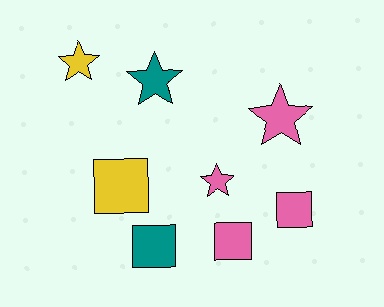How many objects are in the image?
There are 8 objects.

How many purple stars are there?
There are no purple stars.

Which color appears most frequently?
Pink, with 4 objects.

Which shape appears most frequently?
Star, with 4 objects.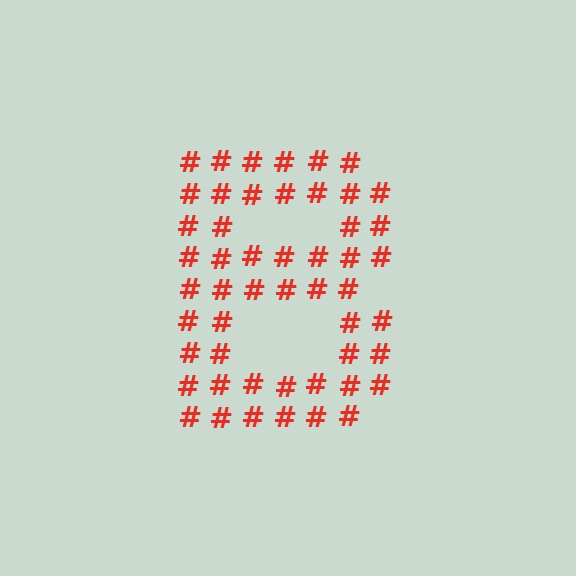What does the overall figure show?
The overall figure shows the letter B.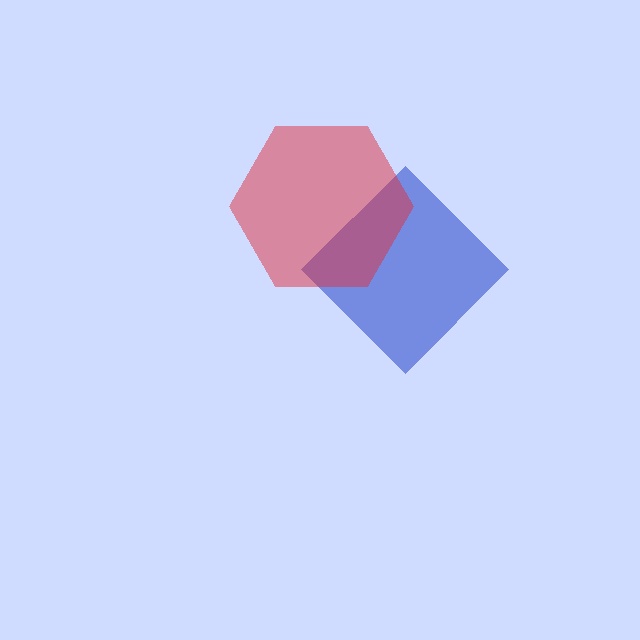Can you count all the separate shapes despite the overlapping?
Yes, there are 2 separate shapes.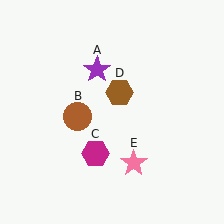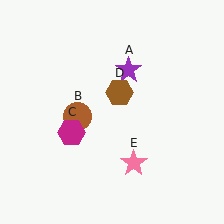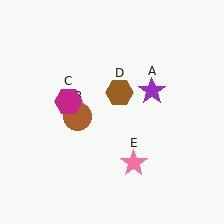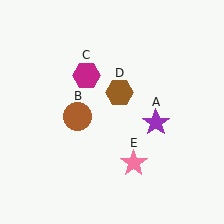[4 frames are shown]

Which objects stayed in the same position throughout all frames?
Brown circle (object B) and brown hexagon (object D) and pink star (object E) remained stationary.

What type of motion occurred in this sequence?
The purple star (object A), magenta hexagon (object C) rotated clockwise around the center of the scene.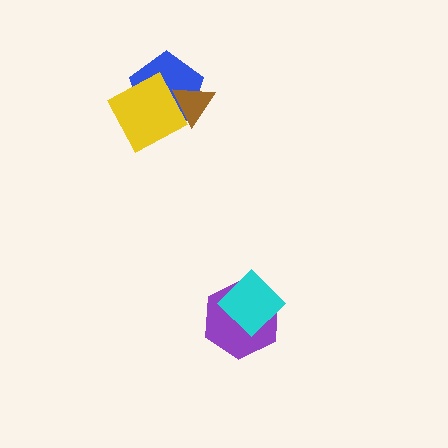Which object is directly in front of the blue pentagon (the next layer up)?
The yellow diamond is directly in front of the blue pentagon.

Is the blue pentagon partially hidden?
Yes, it is partially covered by another shape.